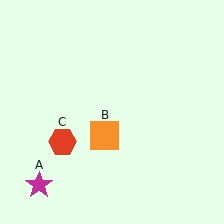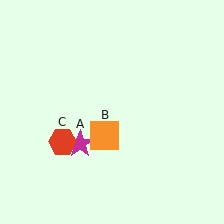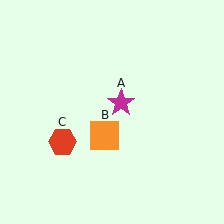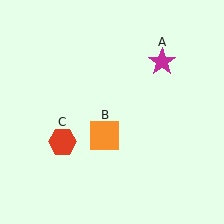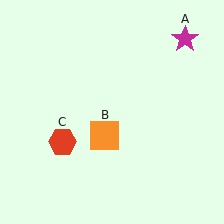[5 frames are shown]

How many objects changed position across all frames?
1 object changed position: magenta star (object A).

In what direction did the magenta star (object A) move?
The magenta star (object A) moved up and to the right.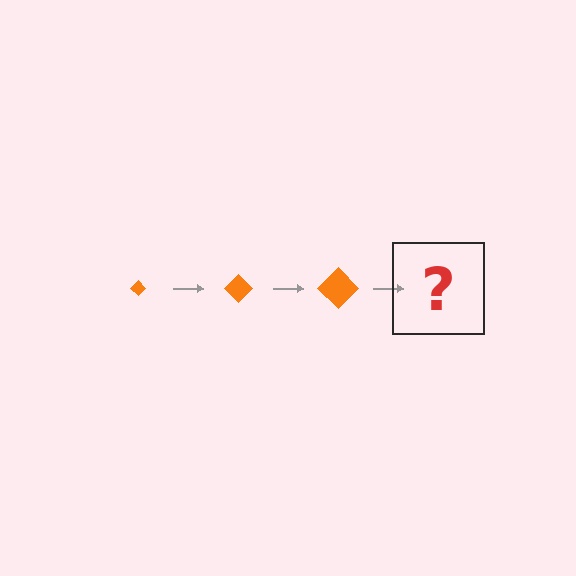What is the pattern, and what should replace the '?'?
The pattern is that the diamond gets progressively larger each step. The '?' should be an orange diamond, larger than the previous one.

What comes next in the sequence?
The next element should be an orange diamond, larger than the previous one.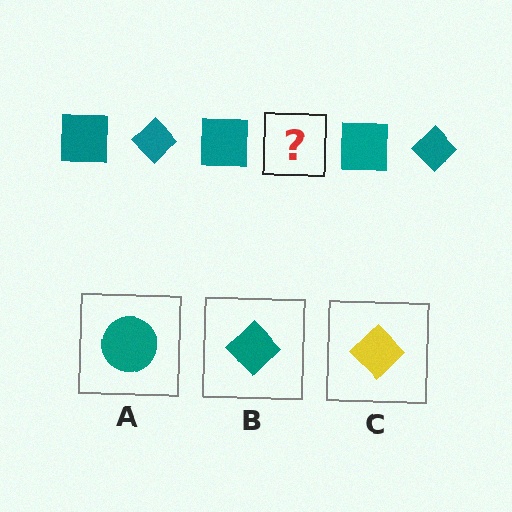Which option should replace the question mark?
Option B.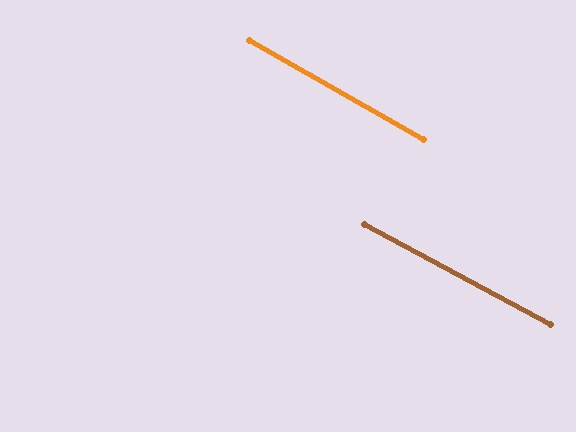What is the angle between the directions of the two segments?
Approximately 1 degree.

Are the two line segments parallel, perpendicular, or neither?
Parallel — their directions differ by only 1.3°.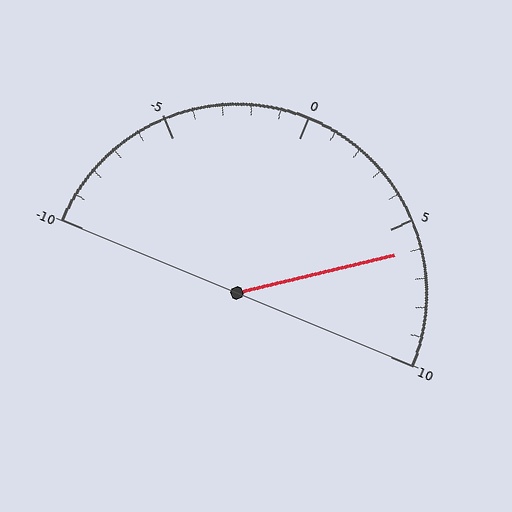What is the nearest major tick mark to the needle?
The nearest major tick mark is 5.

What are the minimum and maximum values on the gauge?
The gauge ranges from -10 to 10.